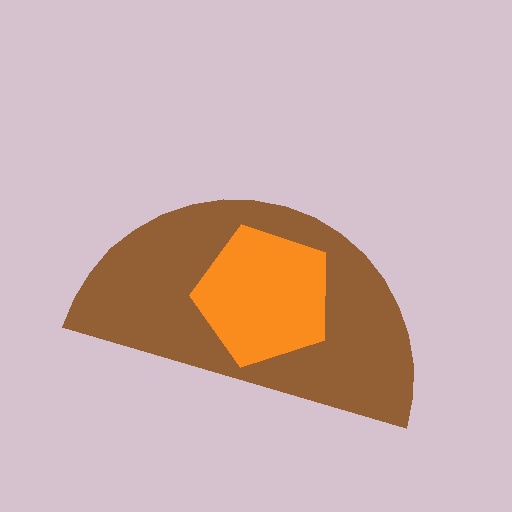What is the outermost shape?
The brown semicircle.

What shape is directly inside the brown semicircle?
The orange pentagon.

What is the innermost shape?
The orange pentagon.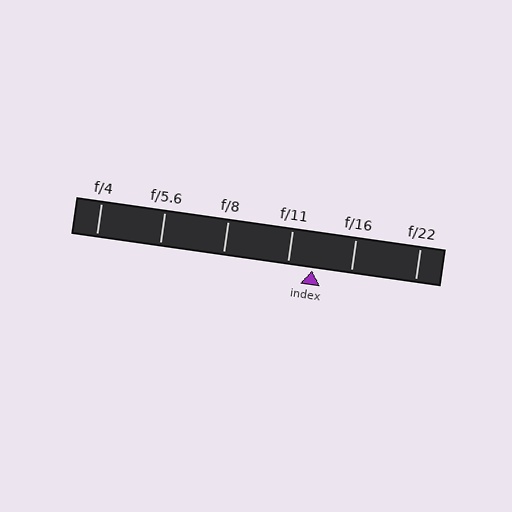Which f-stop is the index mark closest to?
The index mark is closest to f/11.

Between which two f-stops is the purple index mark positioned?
The index mark is between f/11 and f/16.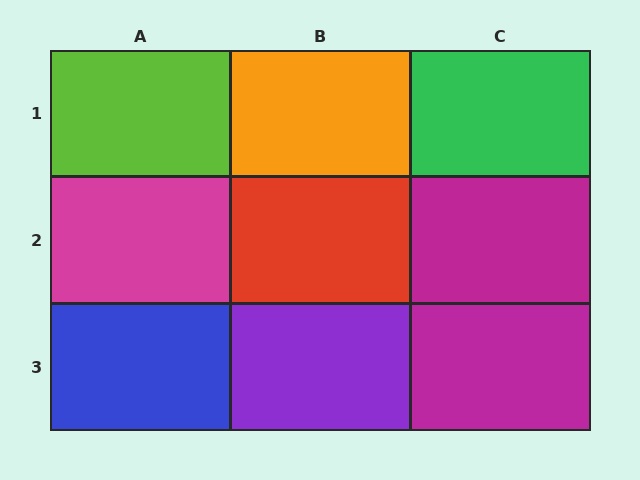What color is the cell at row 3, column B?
Purple.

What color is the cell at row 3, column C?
Magenta.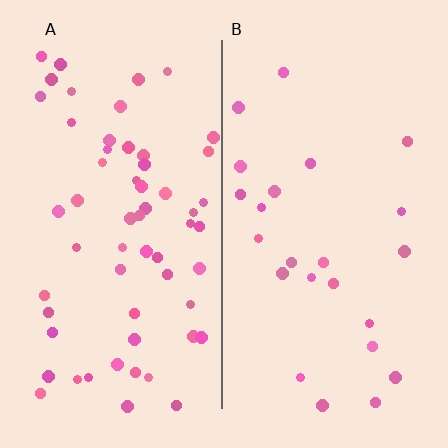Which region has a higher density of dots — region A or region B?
A (the left).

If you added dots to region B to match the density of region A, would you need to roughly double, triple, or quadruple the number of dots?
Approximately double.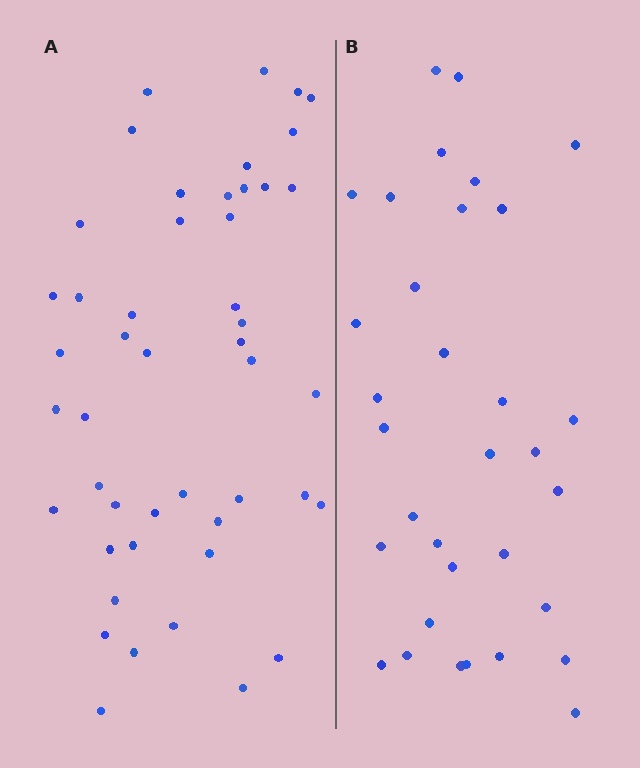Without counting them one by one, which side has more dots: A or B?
Region A (the left region) has more dots.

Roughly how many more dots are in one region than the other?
Region A has approximately 15 more dots than region B.